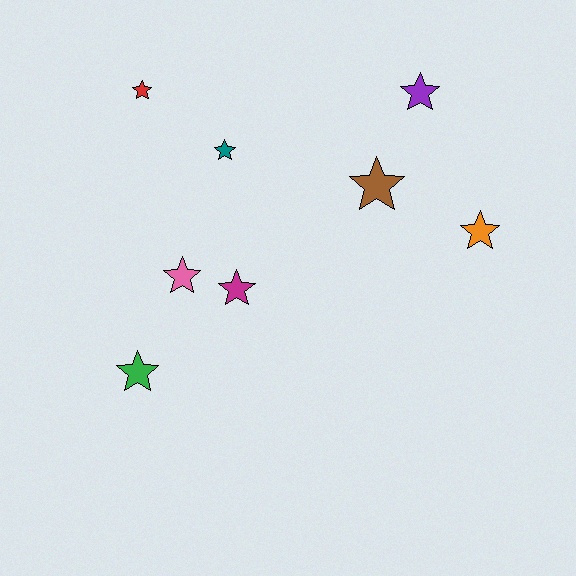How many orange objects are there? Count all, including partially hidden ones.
There is 1 orange object.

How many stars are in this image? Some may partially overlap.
There are 8 stars.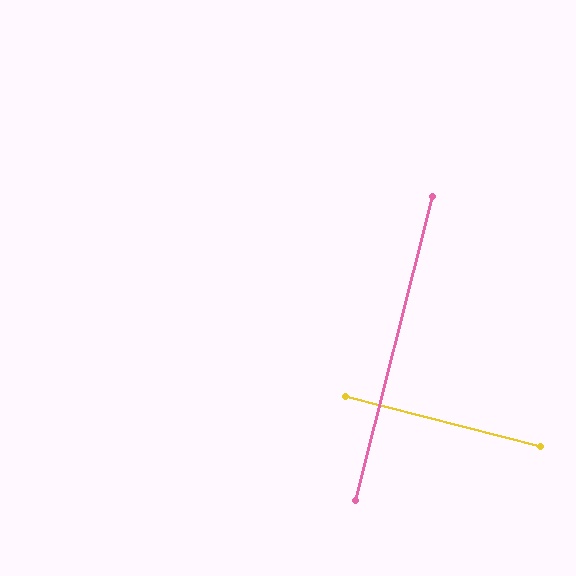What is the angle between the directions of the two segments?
Approximately 90 degrees.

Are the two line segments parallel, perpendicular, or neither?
Perpendicular — they meet at approximately 90°.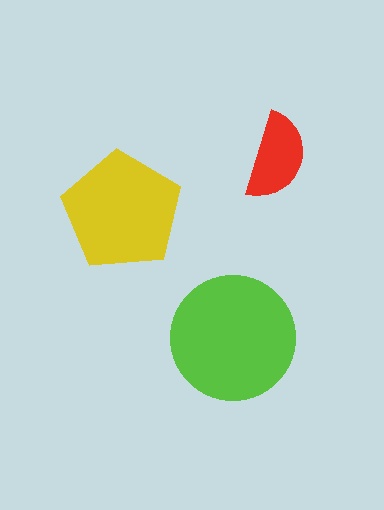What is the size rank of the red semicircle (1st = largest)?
3rd.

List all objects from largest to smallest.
The lime circle, the yellow pentagon, the red semicircle.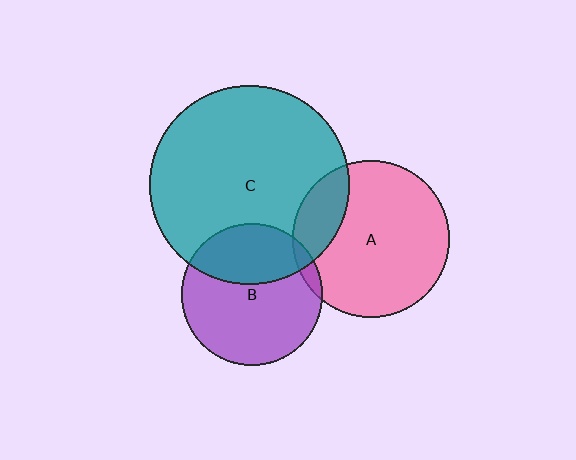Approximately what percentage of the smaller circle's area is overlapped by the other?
Approximately 5%.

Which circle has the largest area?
Circle C (teal).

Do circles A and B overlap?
Yes.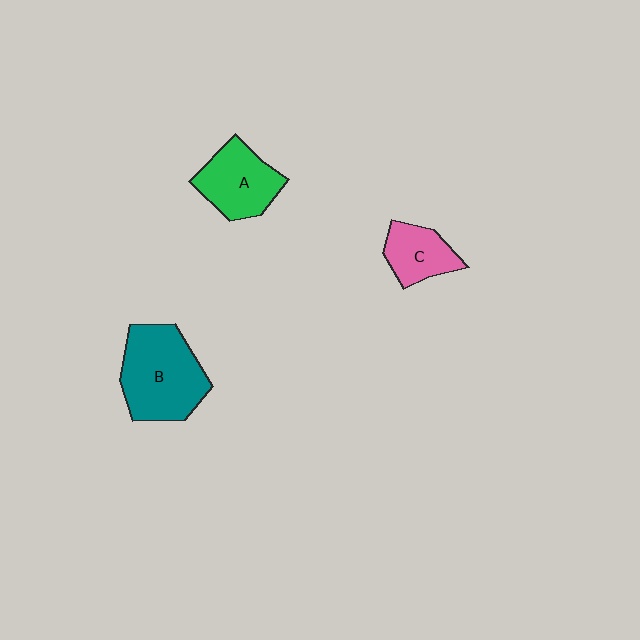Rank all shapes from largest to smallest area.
From largest to smallest: B (teal), A (green), C (pink).